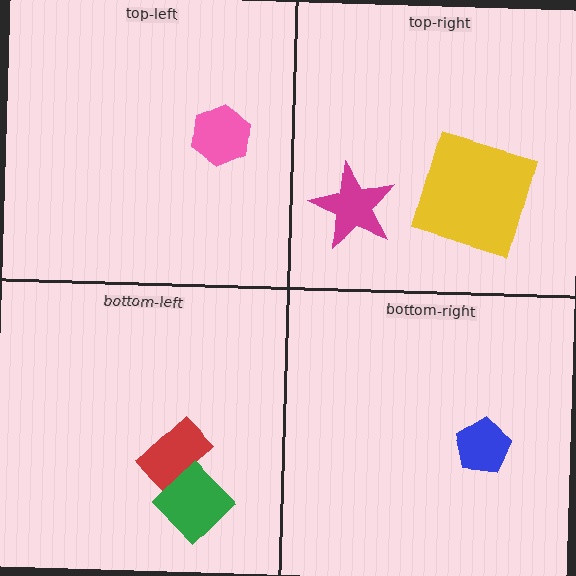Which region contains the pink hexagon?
The top-left region.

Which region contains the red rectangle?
The bottom-left region.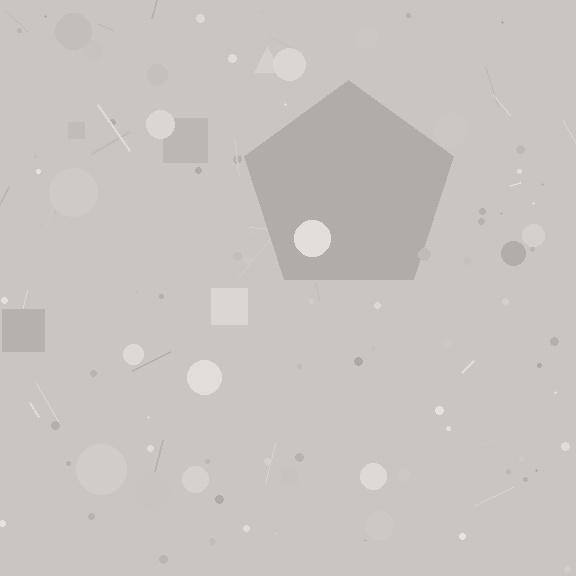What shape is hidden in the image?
A pentagon is hidden in the image.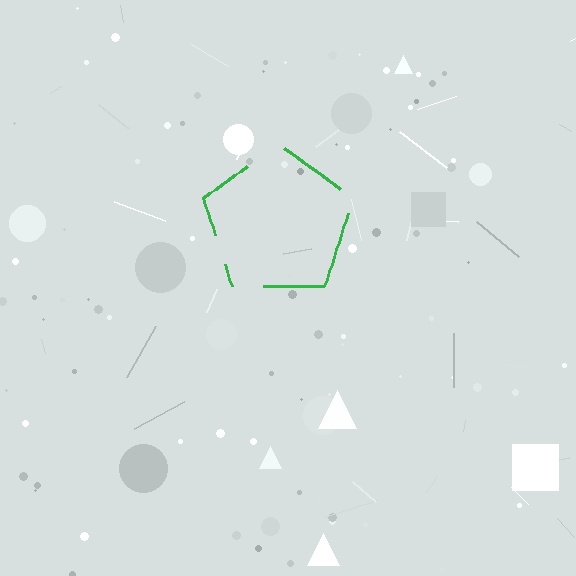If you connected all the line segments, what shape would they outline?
They would outline a pentagon.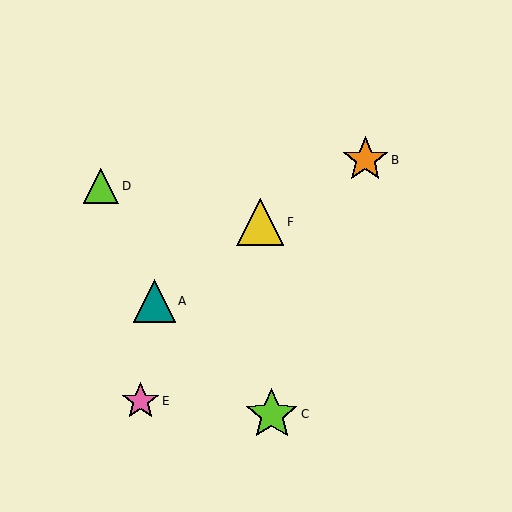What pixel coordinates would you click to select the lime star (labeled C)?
Click at (272, 414) to select the lime star C.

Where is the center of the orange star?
The center of the orange star is at (365, 160).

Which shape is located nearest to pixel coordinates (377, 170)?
The orange star (labeled B) at (365, 160) is nearest to that location.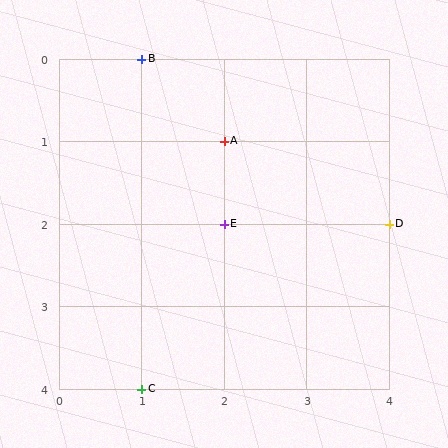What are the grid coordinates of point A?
Point A is at grid coordinates (2, 1).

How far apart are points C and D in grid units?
Points C and D are 3 columns and 2 rows apart (about 3.6 grid units diagonally).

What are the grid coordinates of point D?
Point D is at grid coordinates (4, 2).